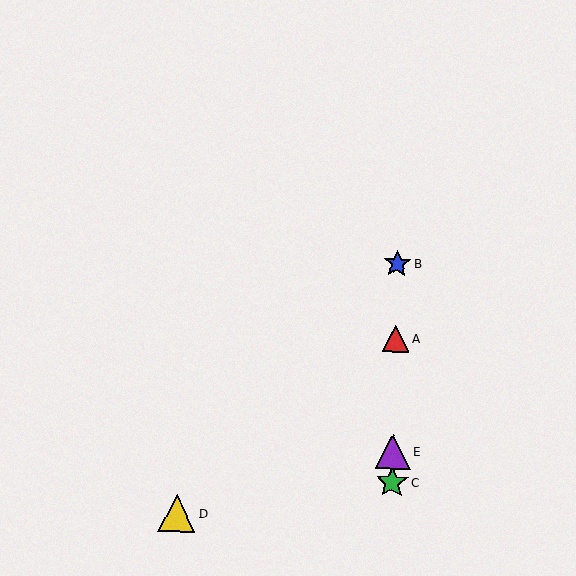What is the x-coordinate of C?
Object C is at x≈392.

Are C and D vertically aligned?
No, C is at x≈392 and D is at x≈177.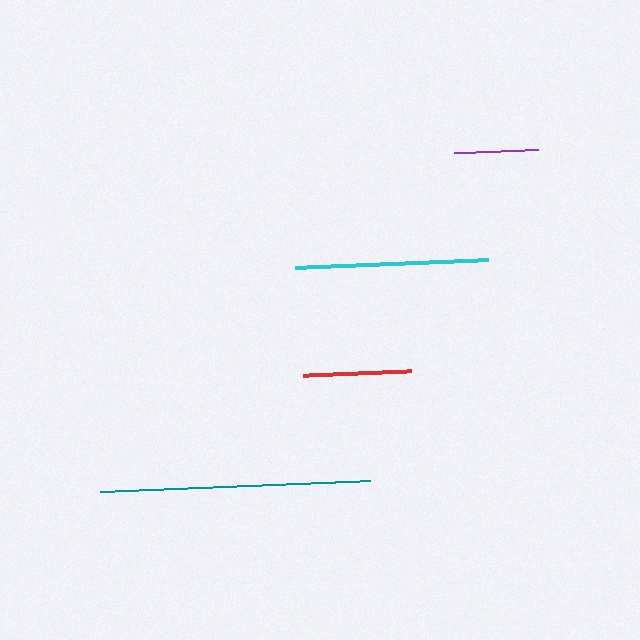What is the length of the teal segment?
The teal segment is approximately 270 pixels long.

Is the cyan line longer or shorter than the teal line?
The teal line is longer than the cyan line.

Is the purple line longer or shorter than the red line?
The red line is longer than the purple line.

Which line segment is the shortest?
The purple line is the shortest at approximately 84 pixels.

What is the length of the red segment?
The red segment is approximately 108 pixels long.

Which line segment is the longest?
The teal line is the longest at approximately 270 pixels.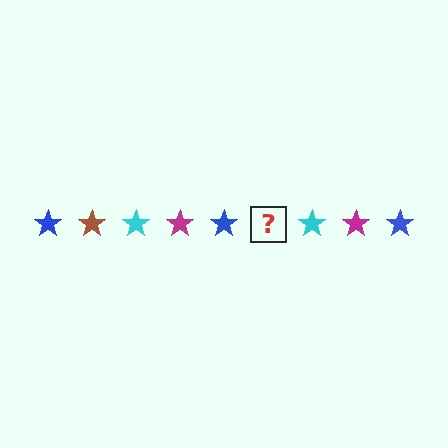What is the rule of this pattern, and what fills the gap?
The rule is that the pattern cycles through blue, brown, cyan, magenta stars. The gap should be filled with a brown star.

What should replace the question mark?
The question mark should be replaced with a brown star.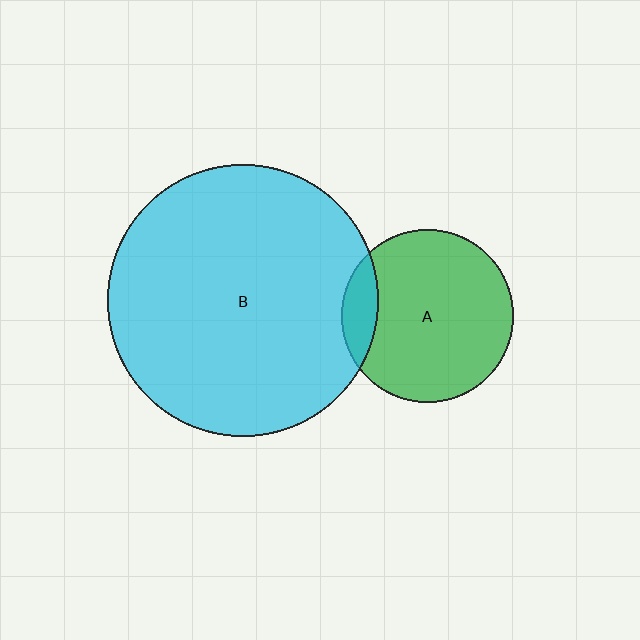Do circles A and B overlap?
Yes.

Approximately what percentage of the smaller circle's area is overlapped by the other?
Approximately 15%.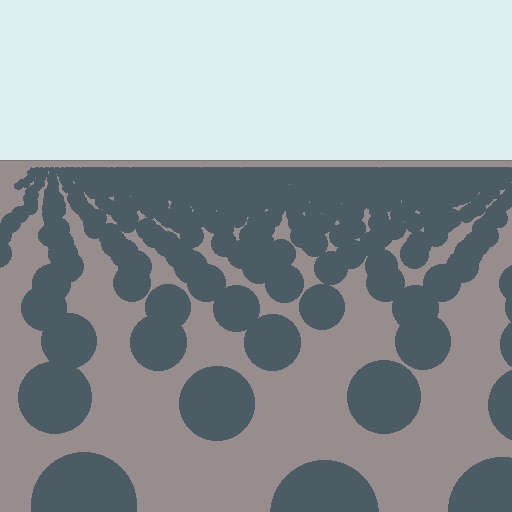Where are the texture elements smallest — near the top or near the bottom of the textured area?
Near the top.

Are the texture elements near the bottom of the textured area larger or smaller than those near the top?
Larger. Near the bottom, elements are closer to the viewer and appear at a bigger on-screen size.